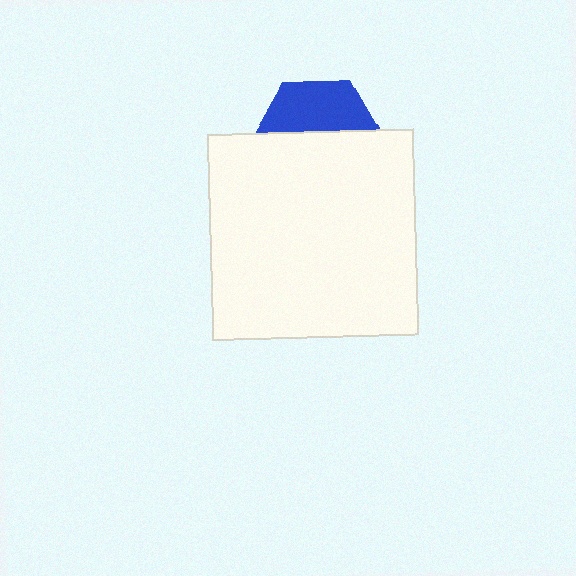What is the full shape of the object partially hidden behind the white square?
The partially hidden object is a blue hexagon.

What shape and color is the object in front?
The object in front is a white square.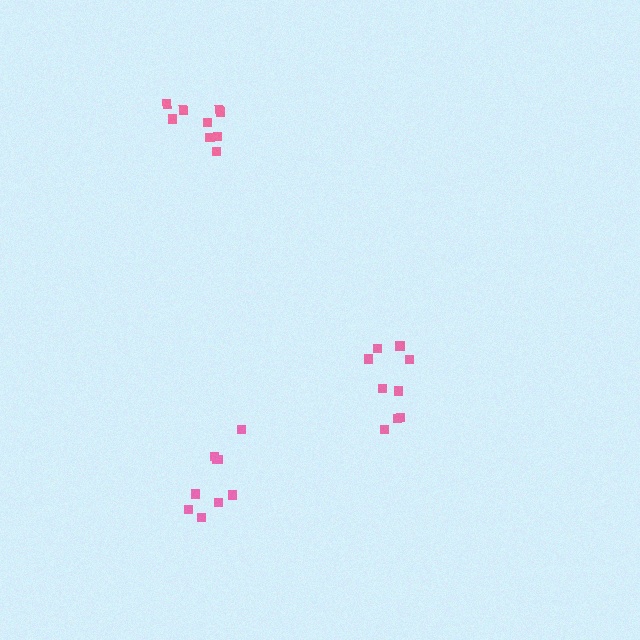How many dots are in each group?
Group 1: 9 dots, Group 2: 9 dots, Group 3: 9 dots (27 total).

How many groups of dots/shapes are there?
There are 3 groups.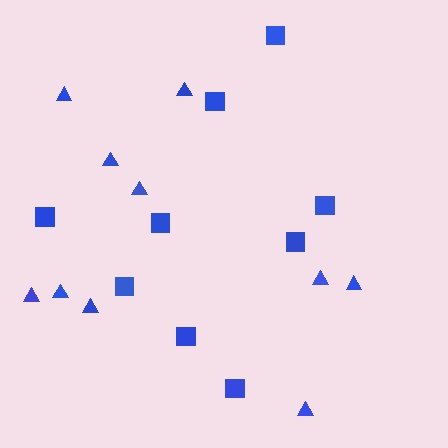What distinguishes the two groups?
There are 2 groups: one group of triangles (10) and one group of squares (9).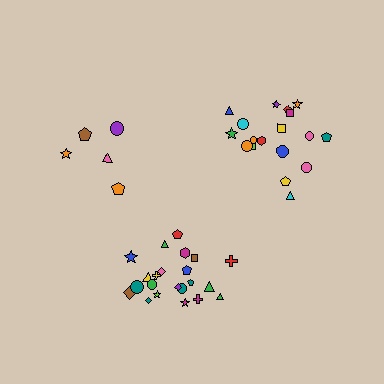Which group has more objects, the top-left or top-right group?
The top-right group.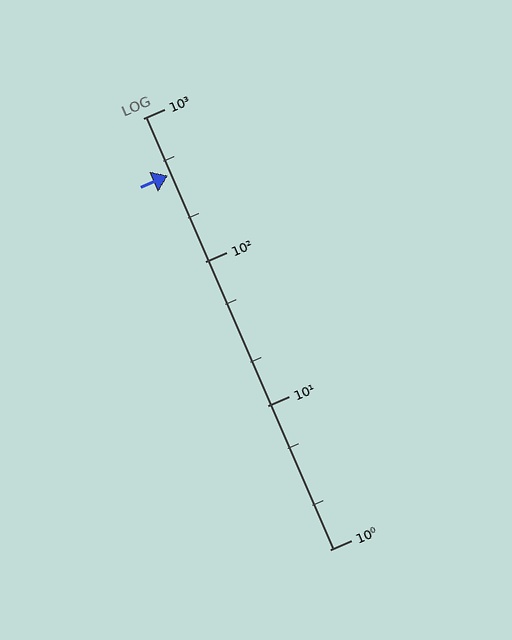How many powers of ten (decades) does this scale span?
The scale spans 3 decades, from 1 to 1000.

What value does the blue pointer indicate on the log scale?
The pointer indicates approximately 400.